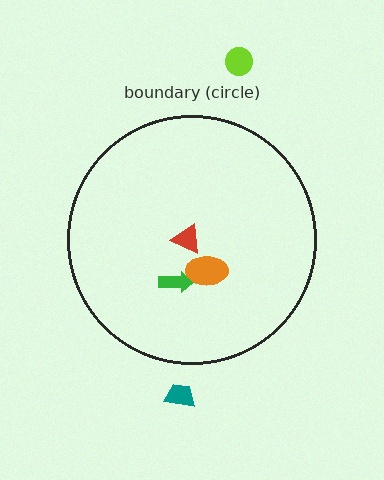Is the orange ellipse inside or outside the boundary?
Inside.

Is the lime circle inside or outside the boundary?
Outside.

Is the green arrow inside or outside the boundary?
Inside.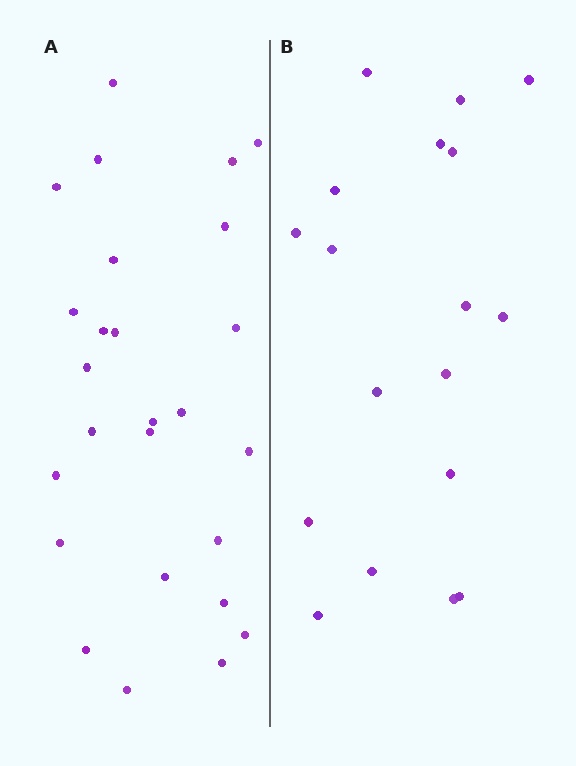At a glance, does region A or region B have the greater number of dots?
Region A (the left region) has more dots.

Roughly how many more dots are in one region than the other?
Region A has roughly 8 or so more dots than region B.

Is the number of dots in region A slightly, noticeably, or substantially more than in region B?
Region A has noticeably more, but not dramatically so. The ratio is roughly 1.4 to 1.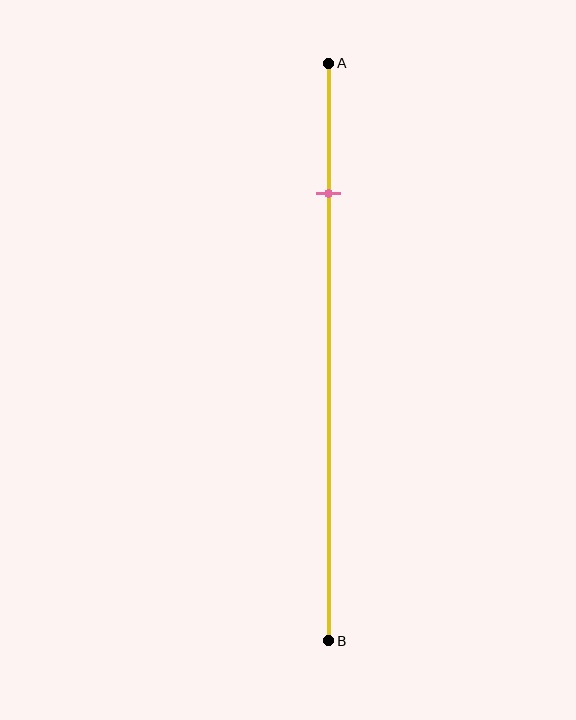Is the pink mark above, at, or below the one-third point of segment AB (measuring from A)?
The pink mark is above the one-third point of segment AB.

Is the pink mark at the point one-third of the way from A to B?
No, the mark is at about 25% from A, not at the 33% one-third point.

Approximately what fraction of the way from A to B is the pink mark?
The pink mark is approximately 25% of the way from A to B.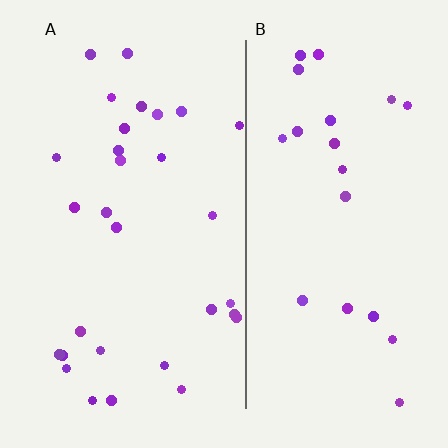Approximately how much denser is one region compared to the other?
Approximately 1.4× — region A over region B.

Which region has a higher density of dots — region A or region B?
A (the left).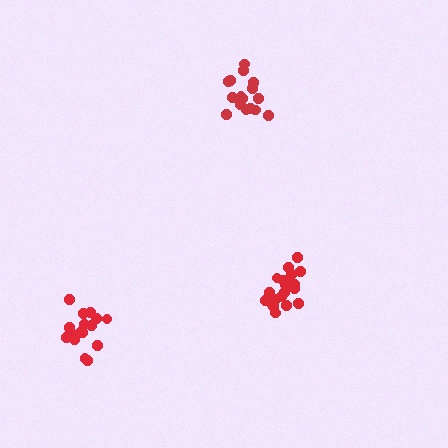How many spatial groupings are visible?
There are 3 spatial groupings.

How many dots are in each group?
Group 1: 16 dots, Group 2: 20 dots, Group 3: 17 dots (53 total).